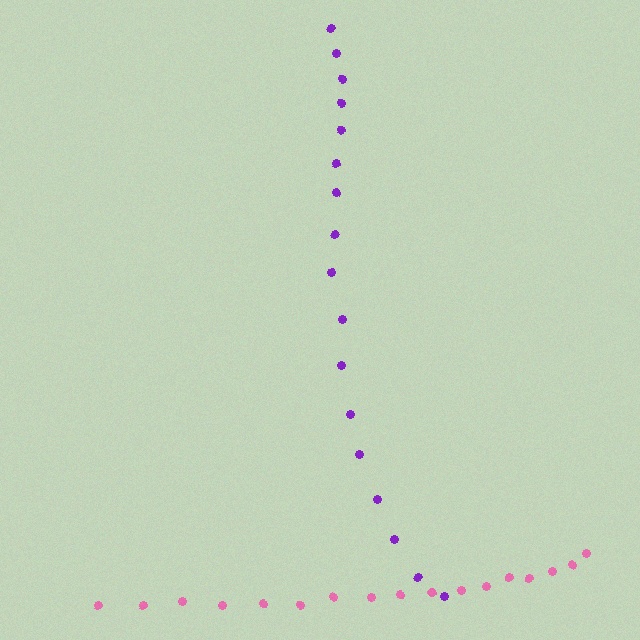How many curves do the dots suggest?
There are 2 distinct paths.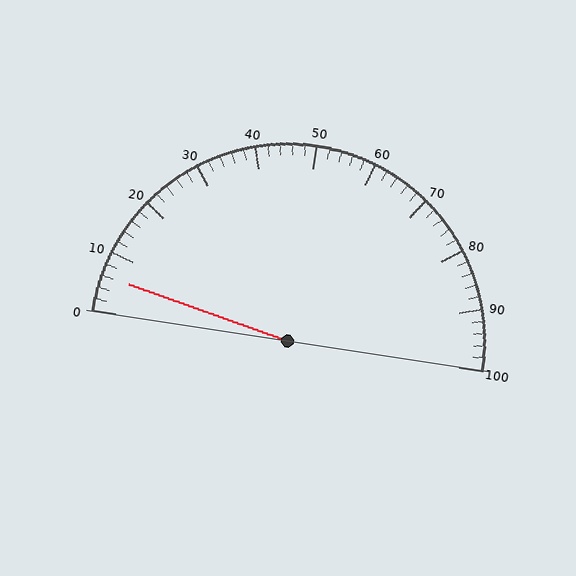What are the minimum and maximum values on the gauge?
The gauge ranges from 0 to 100.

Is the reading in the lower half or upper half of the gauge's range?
The reading is in the lower half of the range (0 to 100).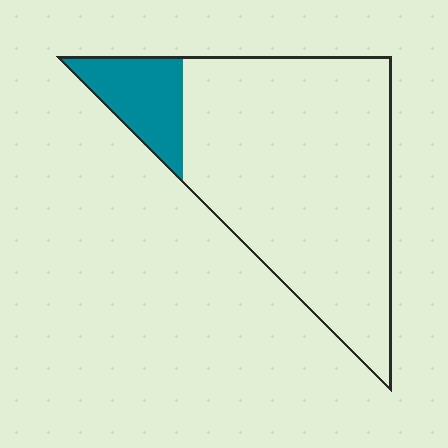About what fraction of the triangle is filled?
About one eighth (1/8).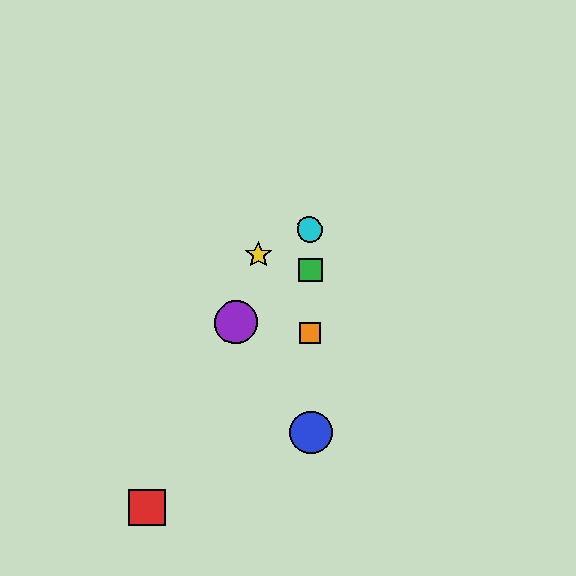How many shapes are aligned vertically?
4 shapes (the blue circle, the green square, the orange square, the cyan circle) are aligned vertically.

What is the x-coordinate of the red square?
The red square is at x≈147.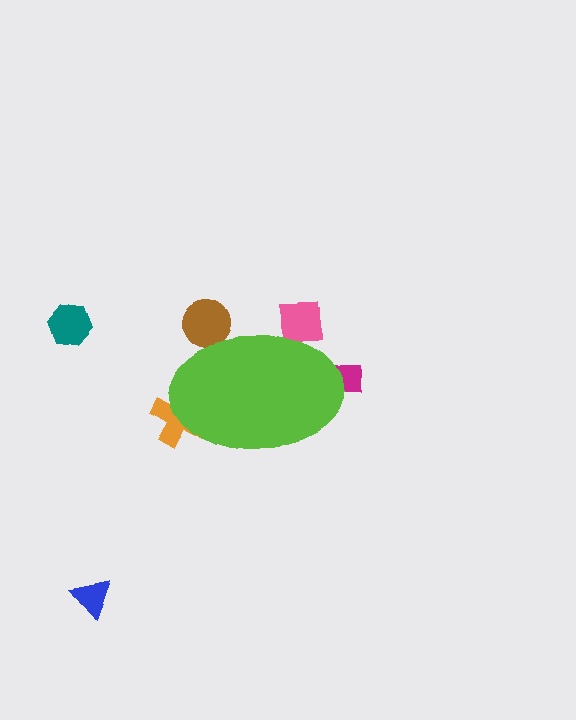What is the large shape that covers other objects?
A lime ellipse.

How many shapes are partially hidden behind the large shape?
4 shapes are partially hidden.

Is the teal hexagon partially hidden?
No, the teal hexagon is fully visible.